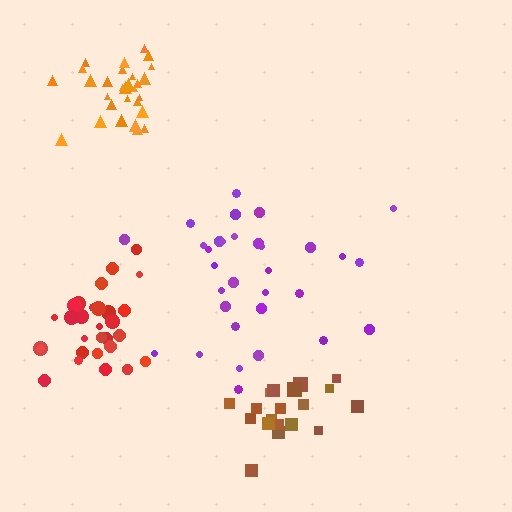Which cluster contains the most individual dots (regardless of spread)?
Purple (32).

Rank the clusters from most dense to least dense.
orange, red, brown, purple.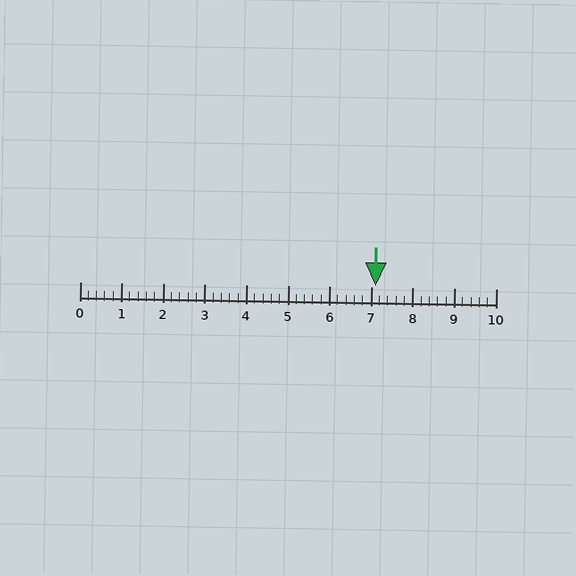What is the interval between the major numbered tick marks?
The major tick marks are spaced 1 units apart.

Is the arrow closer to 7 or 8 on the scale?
The arrow is closer to 7.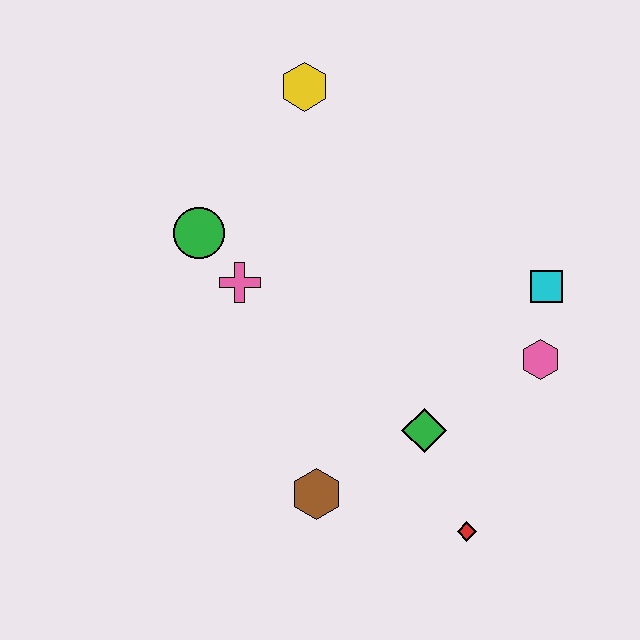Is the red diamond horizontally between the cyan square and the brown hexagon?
Yes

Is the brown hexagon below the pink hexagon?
Yes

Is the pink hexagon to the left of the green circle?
No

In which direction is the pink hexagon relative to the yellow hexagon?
The pink hexagon is below the yellow hexagon.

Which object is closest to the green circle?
The pink cross is closest to the green circle.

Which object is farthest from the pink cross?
The red diamond is farthest from the pink cross.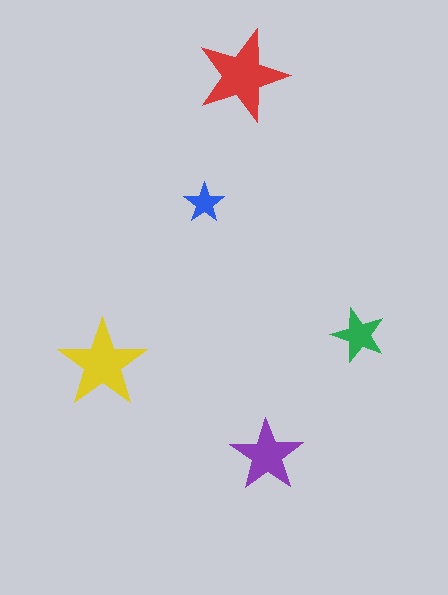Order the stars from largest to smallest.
the red one, the yellow one, the purple one, the green one, the blue one.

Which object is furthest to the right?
The green star is rightmost.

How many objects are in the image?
There are 5 objects in the image.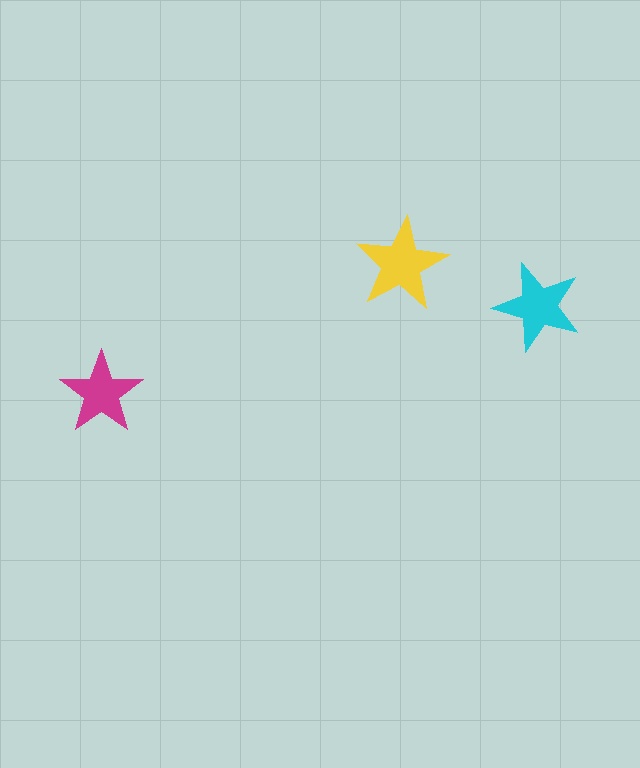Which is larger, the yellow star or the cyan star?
The yellow one.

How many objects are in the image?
There are 3 objects in the image.